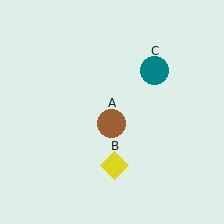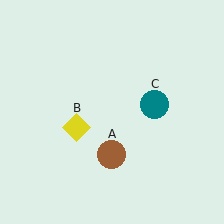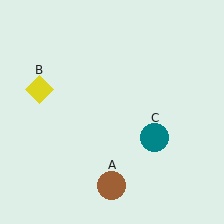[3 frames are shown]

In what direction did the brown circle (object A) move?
The brown circle (object A) moved down.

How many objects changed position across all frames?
3 objects changed position: brown circle (object A), yellow diamond (object B), teal circle (object C).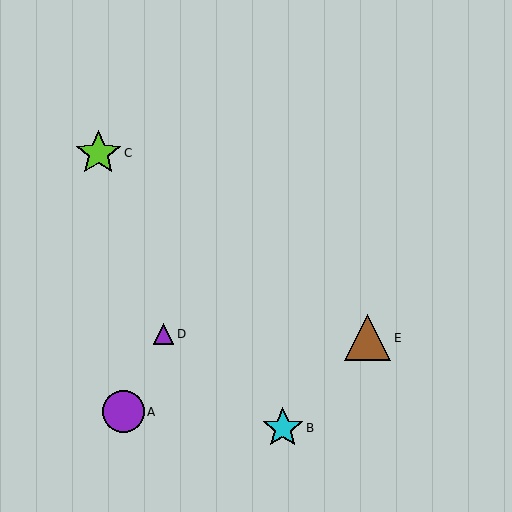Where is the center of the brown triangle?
The center of the brown triangle is at (368, 338).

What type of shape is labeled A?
Shape A is a purple circle.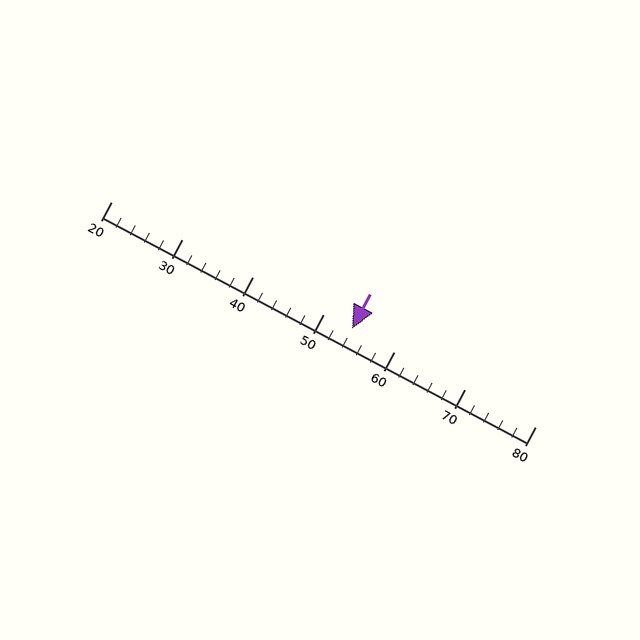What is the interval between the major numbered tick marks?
The major tick marks are spaced 10 units apart.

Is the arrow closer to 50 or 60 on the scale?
The arrow is closer to 50.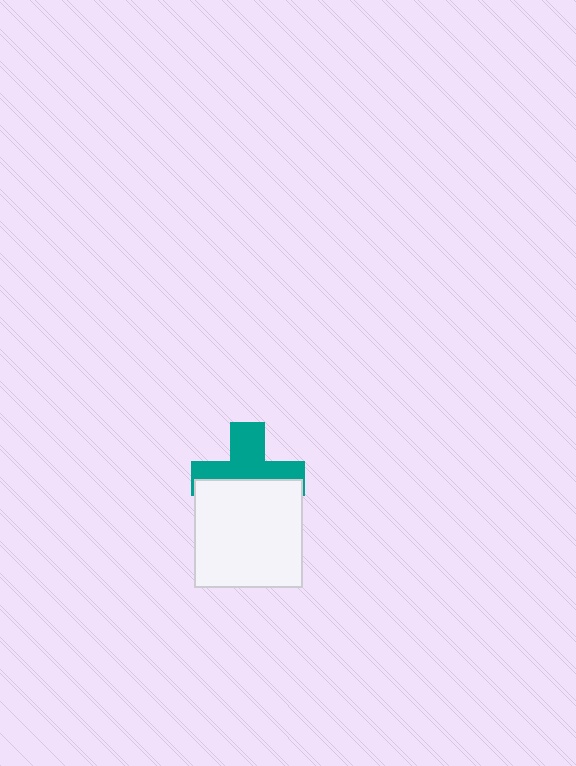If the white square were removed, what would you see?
You would see the complete teal cross.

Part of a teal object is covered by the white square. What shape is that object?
It is a cross.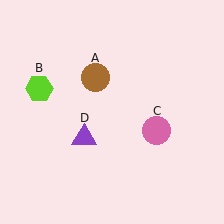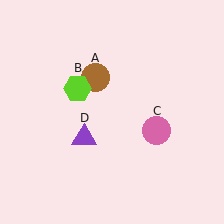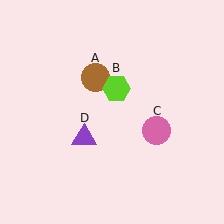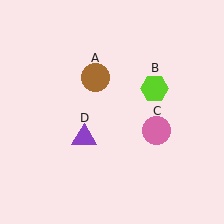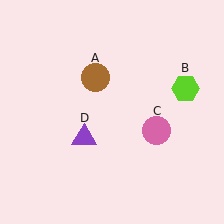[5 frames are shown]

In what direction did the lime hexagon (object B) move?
The lime hexagon (object B) moved right.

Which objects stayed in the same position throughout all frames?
Brown circle (object A) and pink circle (object C) and purple triangle (object D) remained stationary.